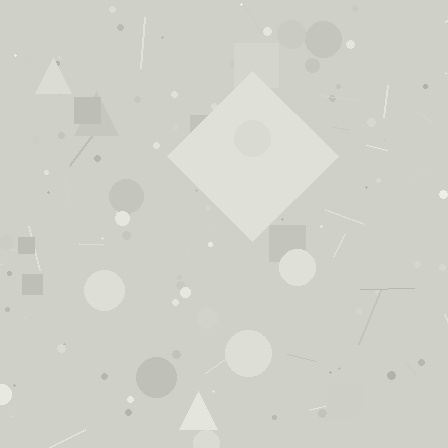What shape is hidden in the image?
A diamond is hidden in the image.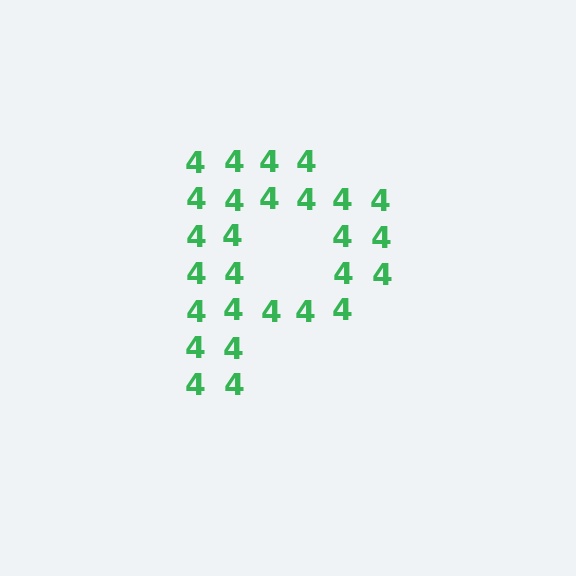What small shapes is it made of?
It is made of small digit 4's.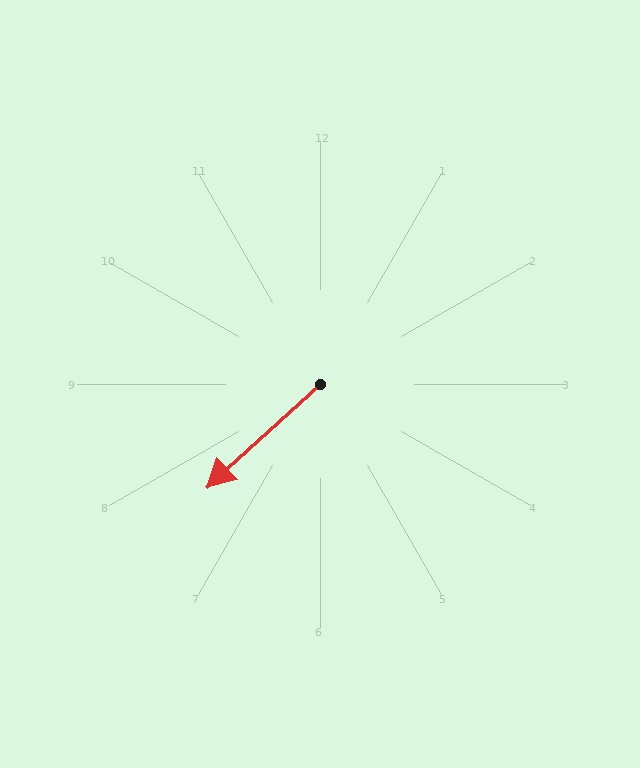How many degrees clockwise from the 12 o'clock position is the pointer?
Approximately 228 degrees.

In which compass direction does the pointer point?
Southwest.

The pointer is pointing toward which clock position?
Roughly 8 o'clock.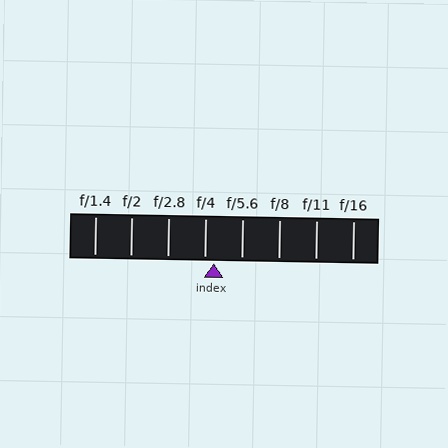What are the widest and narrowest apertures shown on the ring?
The widest aperture shown is f/1.4 and the narrowest is f/16.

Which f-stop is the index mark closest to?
The index mark is closest to f/4.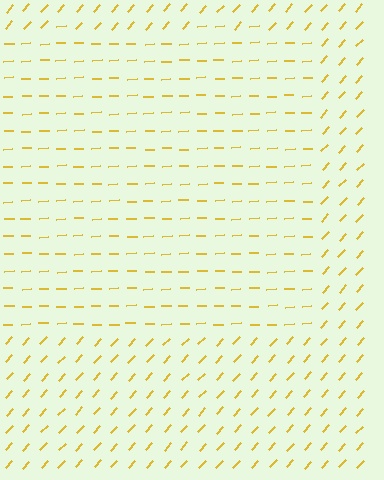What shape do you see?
I see a rectangle.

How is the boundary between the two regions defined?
The boundary is defined purely by a change in line orientation (approximately 45 degrees difference). All lines are the same color and thickness.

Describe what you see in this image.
The image is filled with small yellow line segments. A rectangle region in the image has lines oriented differently from the surrounding lines, creating a visible texture boundary.